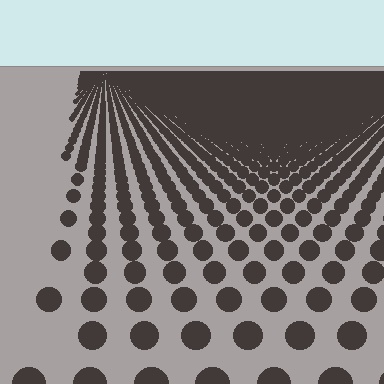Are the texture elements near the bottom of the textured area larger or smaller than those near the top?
Larger. Near the bottom, elements are closer to the viewer and appear at a bigger on-screen size.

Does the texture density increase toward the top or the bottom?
Density increases toward the top.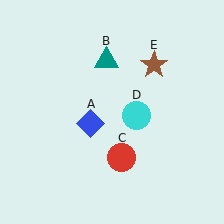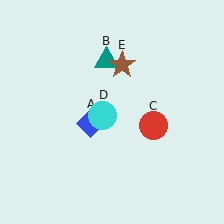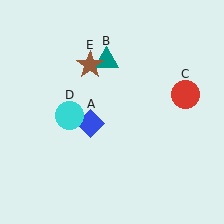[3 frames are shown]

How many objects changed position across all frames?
3 objects changed position: red circle (object C), cyan circle (object D), brown star (object E).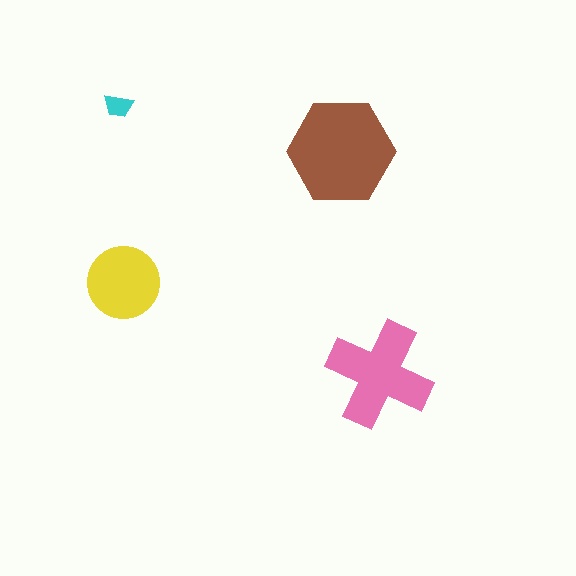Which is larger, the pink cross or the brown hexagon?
The brown hexagon.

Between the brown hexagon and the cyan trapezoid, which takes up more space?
The brown hexagon.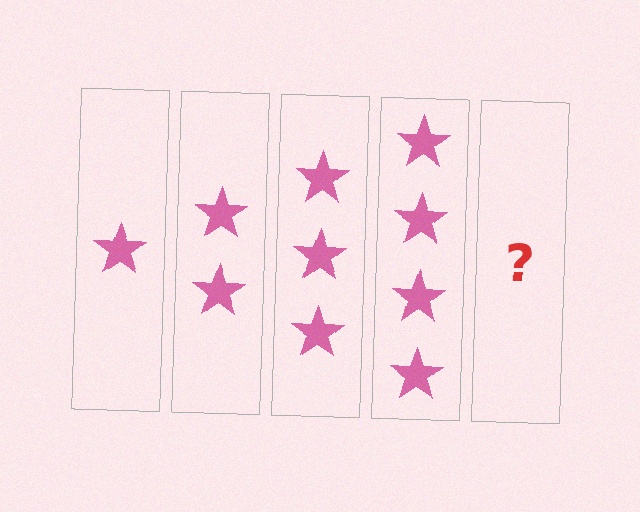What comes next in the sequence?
The next element should be 5 stars.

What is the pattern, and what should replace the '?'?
The pattern is that each step adds one more star. The '?' should be 5 stars.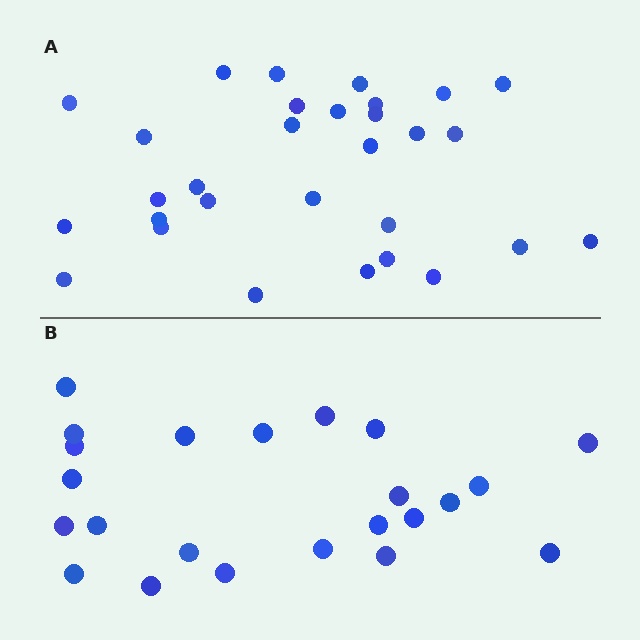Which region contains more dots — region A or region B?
Region A (the top region) has more dots.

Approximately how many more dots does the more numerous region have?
Region A has roughly 8 or so more dots than region B.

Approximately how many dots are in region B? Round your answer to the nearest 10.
About 20 dots. (The exact count is 23, which rounds to 20.)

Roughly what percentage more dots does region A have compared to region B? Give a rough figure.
About 30% more.